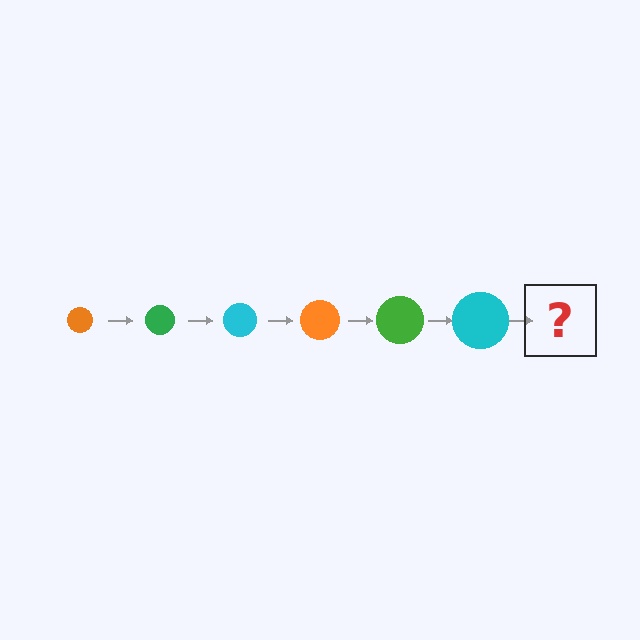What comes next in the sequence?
The next element should be an orange circle, larger than the previous one.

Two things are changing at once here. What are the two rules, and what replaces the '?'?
The two rules are that the circle grows larger each step and the color cycles through orange, green, and cyan. The '?' should be an orange circle, larger than the previous one.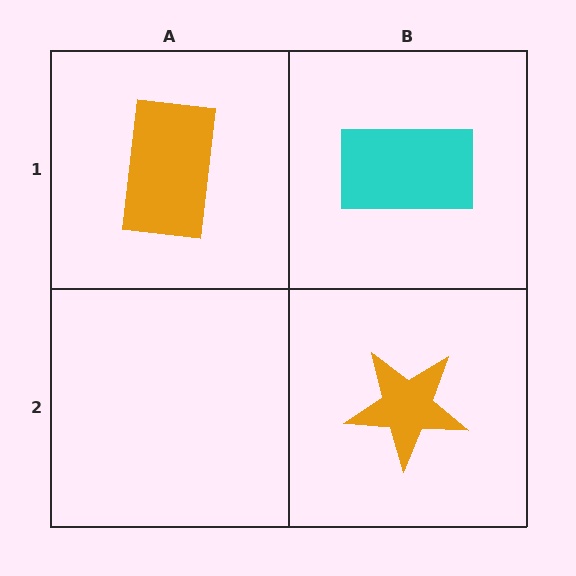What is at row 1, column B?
A cyan rectangle.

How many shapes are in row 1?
2 shapes.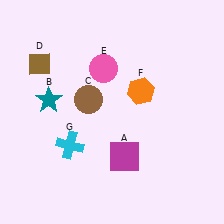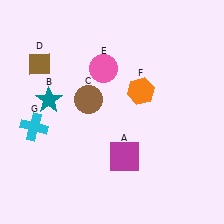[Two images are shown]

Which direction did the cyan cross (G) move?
The cyan cross (G) moved left.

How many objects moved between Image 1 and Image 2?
1 object moved between the two images.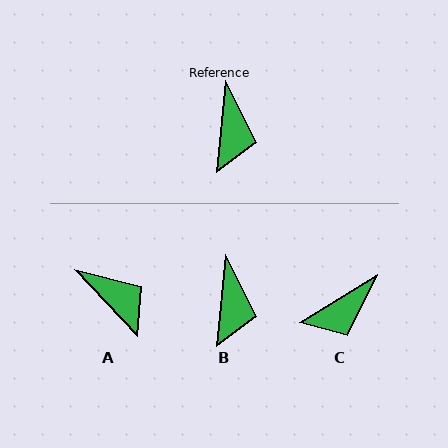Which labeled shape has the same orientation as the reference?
B.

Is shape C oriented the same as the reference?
No, it is off by about 53 degrees.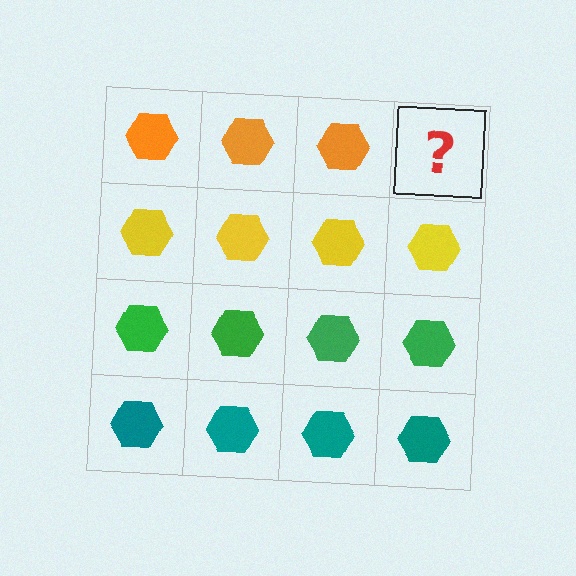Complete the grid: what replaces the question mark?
The question mark should be replaced with an orange hexagon.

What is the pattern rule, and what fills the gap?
The rule is that each row has a consistent color. The gap should be filled with an orange hexagon.